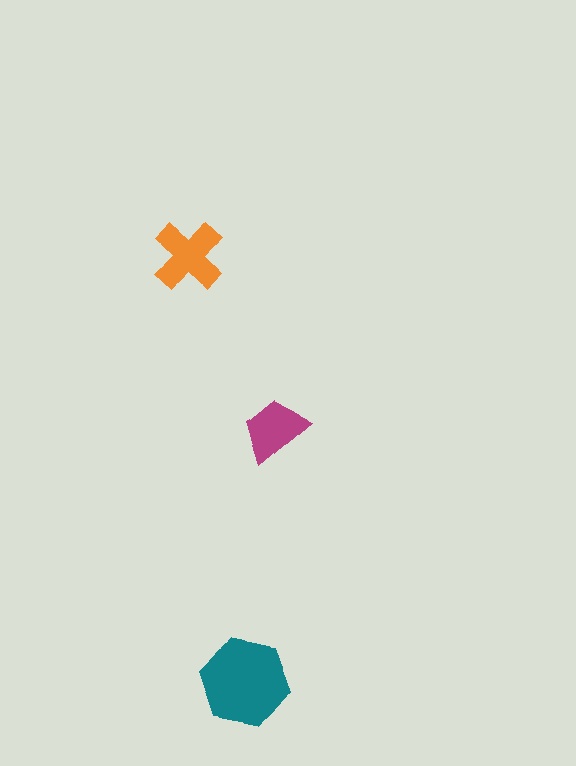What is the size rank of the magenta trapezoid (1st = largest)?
3rd.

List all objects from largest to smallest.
The teal hexagon, the orange cross, the magenta trapezoid.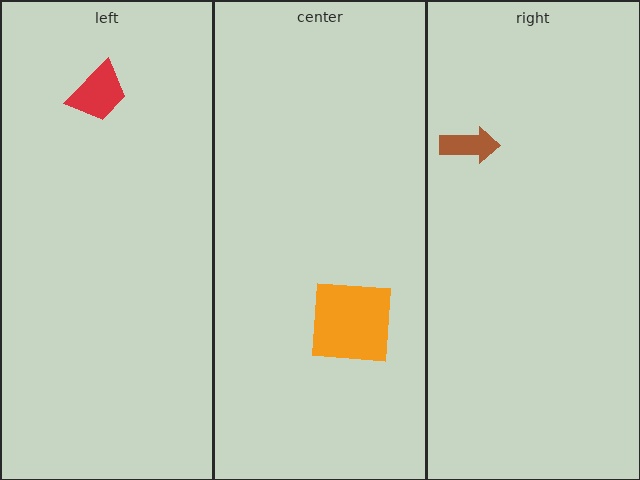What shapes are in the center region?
The orange square.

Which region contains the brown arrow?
The right region.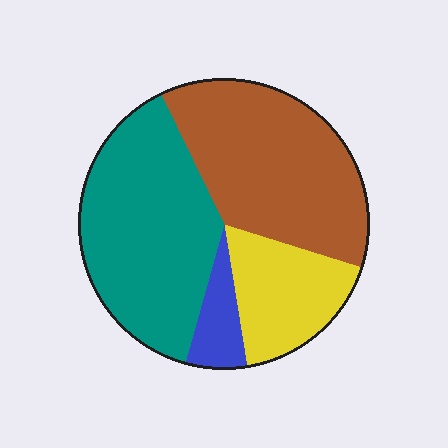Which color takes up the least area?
Blue, at roughly 5%.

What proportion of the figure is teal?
Teal takes up about three eighths (3/8) of the figure.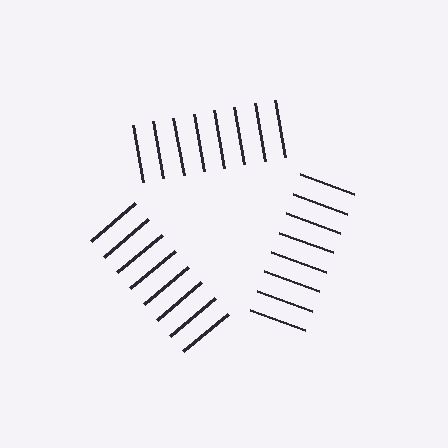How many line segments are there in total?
24 — 8 along each of the 3 edges.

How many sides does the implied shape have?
3 sides — the line-ends trace a triangle.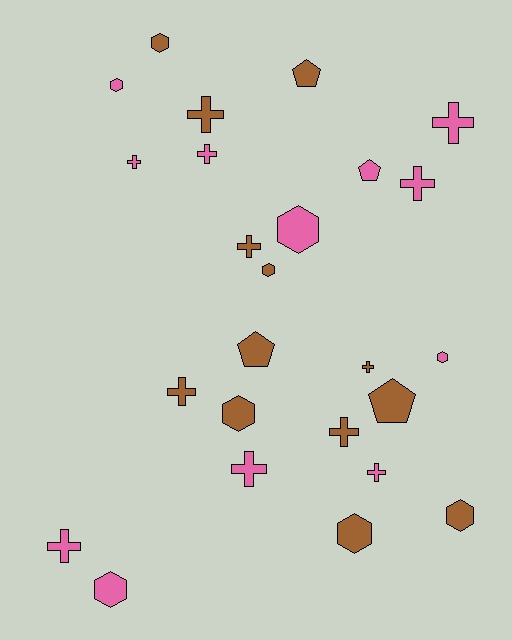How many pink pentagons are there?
There is 1 pink pentagon.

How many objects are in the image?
There are 25 objects.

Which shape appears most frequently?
Cross, with 12 objects.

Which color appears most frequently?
Brown, with 13 objects.